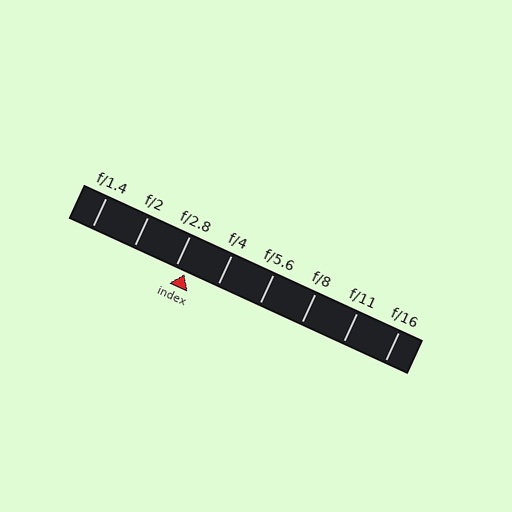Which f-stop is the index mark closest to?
The index mark is closest to f/2.8.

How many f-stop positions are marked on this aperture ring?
There are 8 f-stop positions marked.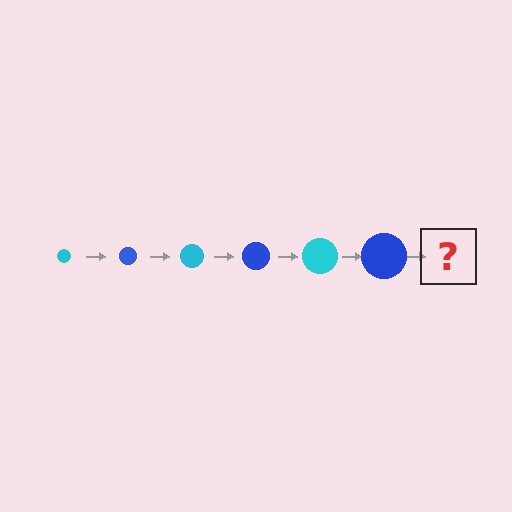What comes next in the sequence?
The next element should be a cyan circle, larger than the previous one.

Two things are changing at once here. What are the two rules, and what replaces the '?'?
The two rules are that the circle grows larger each step and the color cycles through cyan and blue. The '?' should be a cyan circle, larger than the previous one.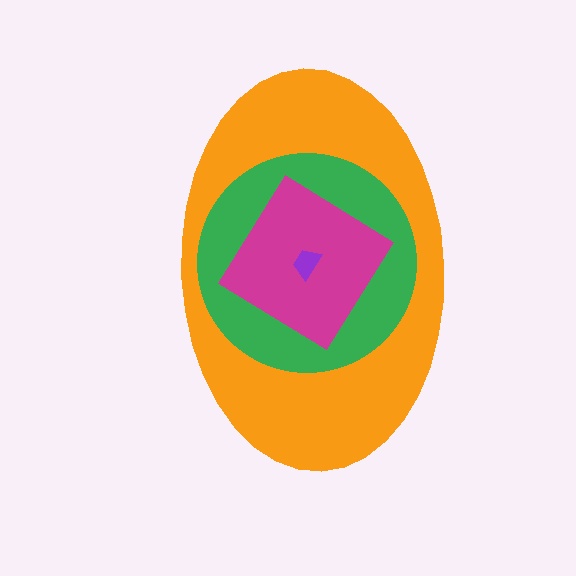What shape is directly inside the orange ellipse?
The green circle.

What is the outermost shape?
The orange ellipse.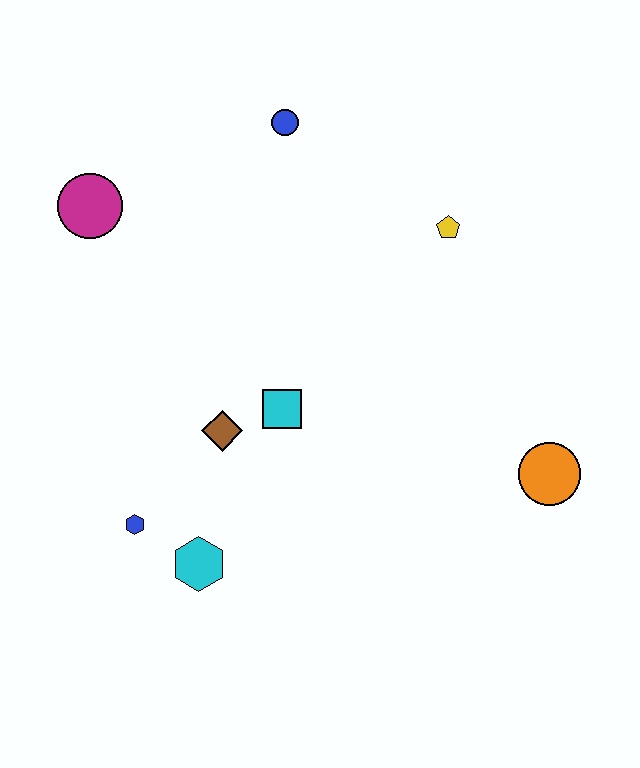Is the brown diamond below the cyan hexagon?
No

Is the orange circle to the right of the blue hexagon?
Yes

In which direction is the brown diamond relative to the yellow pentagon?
The brown diamond is to the left of the yellow pentagon.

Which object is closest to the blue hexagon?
The cyan hexagon is closest to the blue hexagon.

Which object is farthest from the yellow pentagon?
The blue hexagon is farthest from the yellow pentagon.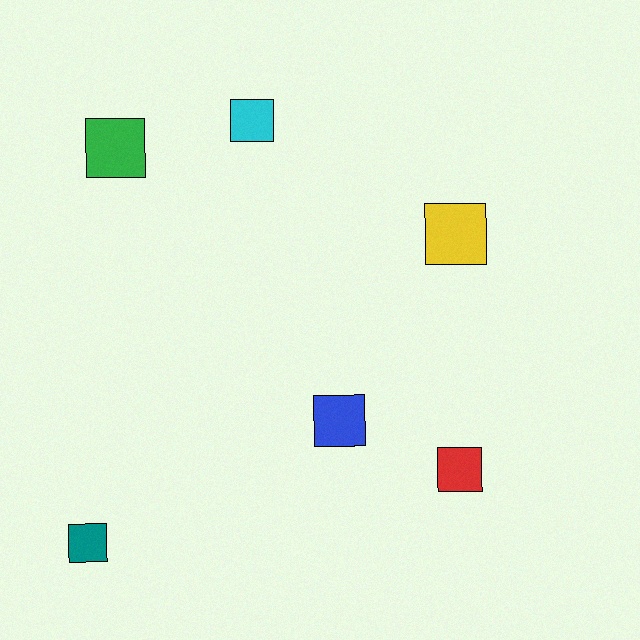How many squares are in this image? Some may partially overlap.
There are 6 squares.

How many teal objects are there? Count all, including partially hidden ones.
There is 1 teal object.